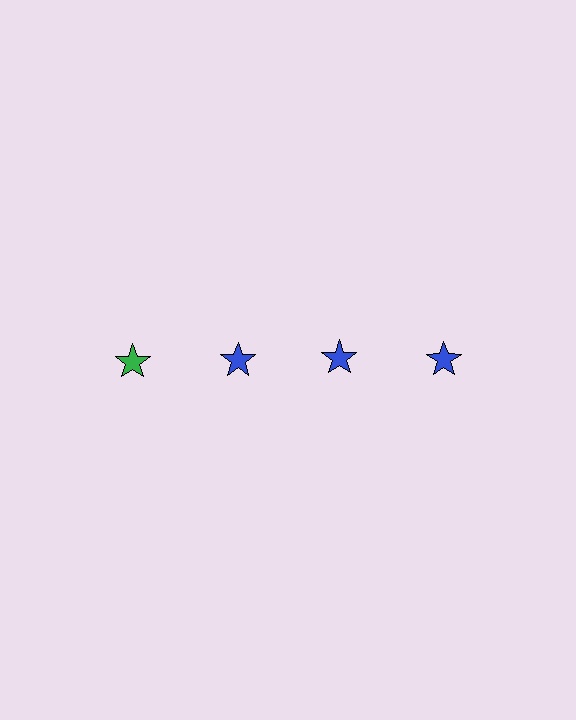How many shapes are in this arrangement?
There are 4 shapes arranged in a grid pattern.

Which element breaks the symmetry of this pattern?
The green star in the top row, leftmost column breaks the symmetry. All other shapes are blue stars.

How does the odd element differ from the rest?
It has a different color: green instead of blue.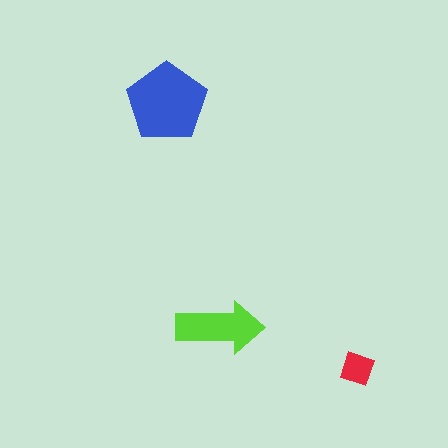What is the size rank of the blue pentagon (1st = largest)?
1st.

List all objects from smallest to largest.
The red diamond, the lime arrow, the blue pentagon.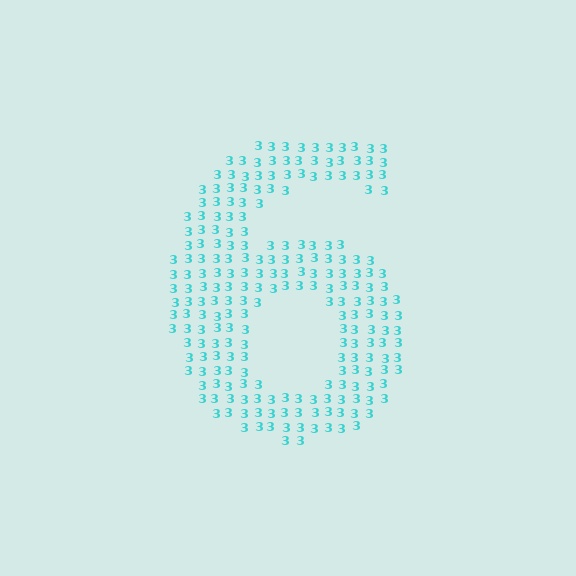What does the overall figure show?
The overall figure shows the digit 6.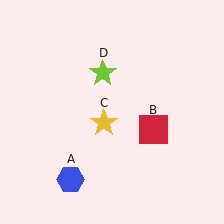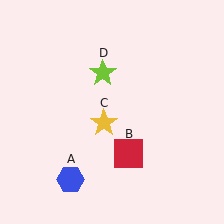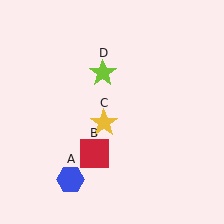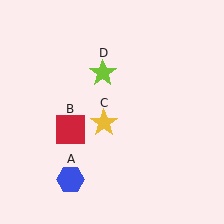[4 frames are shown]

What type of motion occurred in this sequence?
The red square (object B) rotated clockwise around the center of the scene.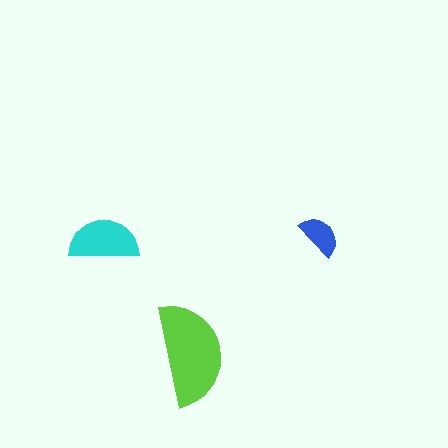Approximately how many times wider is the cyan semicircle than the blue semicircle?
About 1.5 times wider.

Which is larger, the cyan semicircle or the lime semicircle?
The lime one.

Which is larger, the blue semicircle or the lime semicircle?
The lime one.